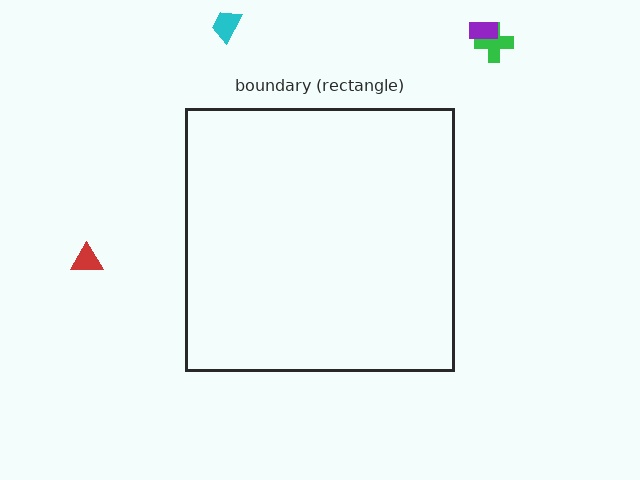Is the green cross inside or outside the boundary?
Outside.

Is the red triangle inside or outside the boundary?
Outside.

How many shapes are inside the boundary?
0 inside, 4 outside.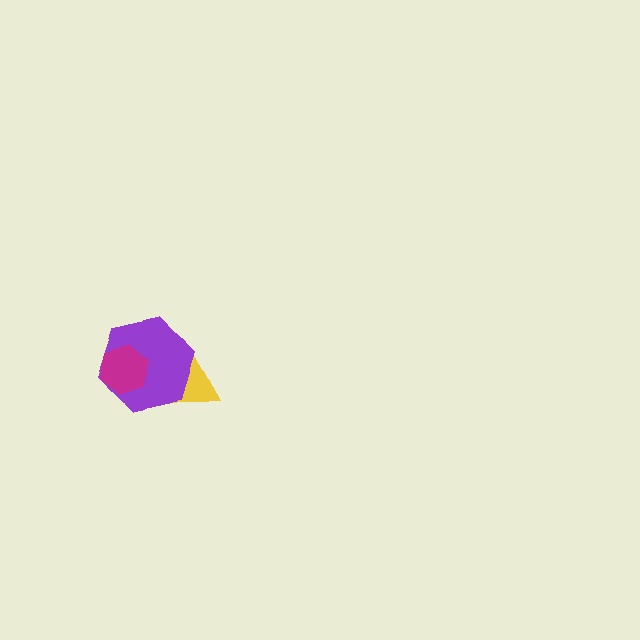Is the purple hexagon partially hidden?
Yes, it is partially covered by another shape.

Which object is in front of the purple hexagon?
The magenta hexagon is in front of the purple hexagon.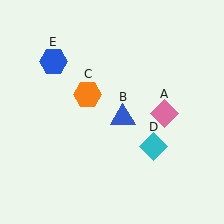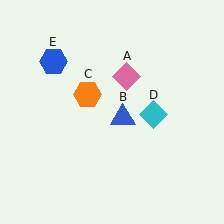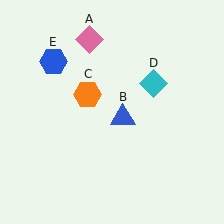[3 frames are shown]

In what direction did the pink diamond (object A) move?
The pink diamond (object A) moved up and to the left.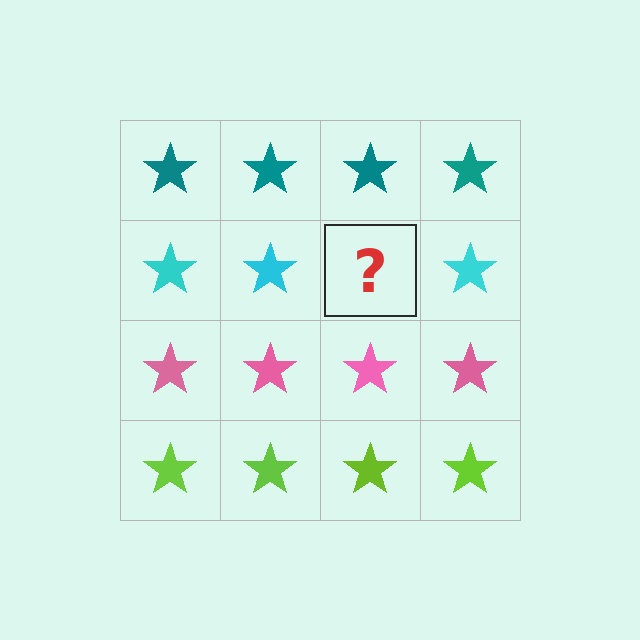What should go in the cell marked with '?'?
The missing cell should contain a cyan star.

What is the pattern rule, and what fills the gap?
The rule is that each row has a consistent color. The gap should be filled with a cyan star.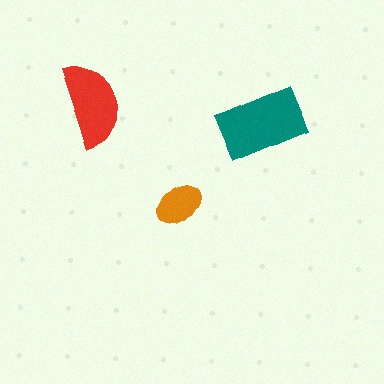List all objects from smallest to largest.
The orange ellipse, the red semicircle, the teal rectangle.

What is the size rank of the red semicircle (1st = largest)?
2nd.